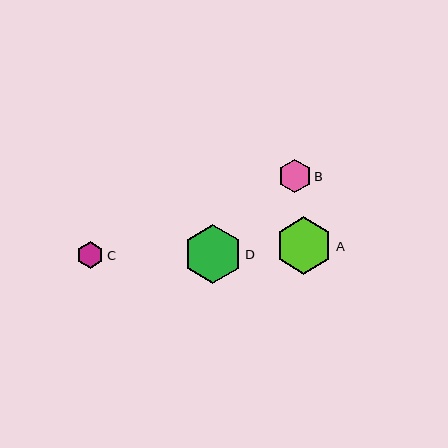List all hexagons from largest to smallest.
From largest to smallest: D, A, B, C.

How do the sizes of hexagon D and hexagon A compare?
Hexagon D and hexagon A are approximately the same size.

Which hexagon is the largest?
Hexagon D is the largest with a size of approximately 59 pixels.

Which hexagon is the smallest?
Hexagon C is the smallest with a size of approximately 27 pixels.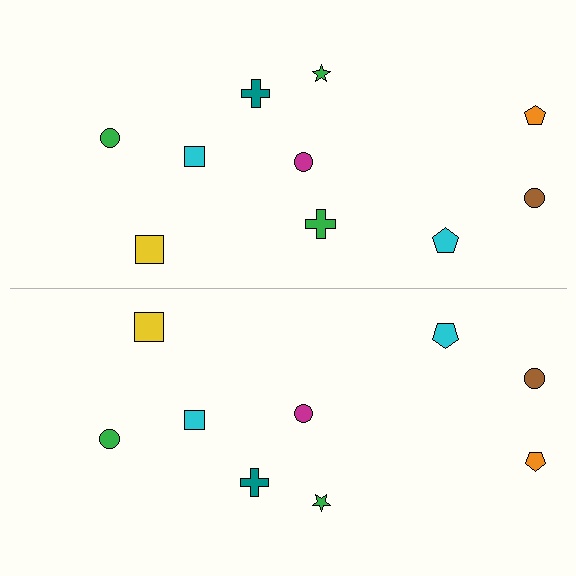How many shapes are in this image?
There are 19 shapes in this image.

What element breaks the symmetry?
A green cross is missing from the bottom side.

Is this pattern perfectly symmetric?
No, the pattern is not perfectly symmetric. A green cross is missing from the bottom side.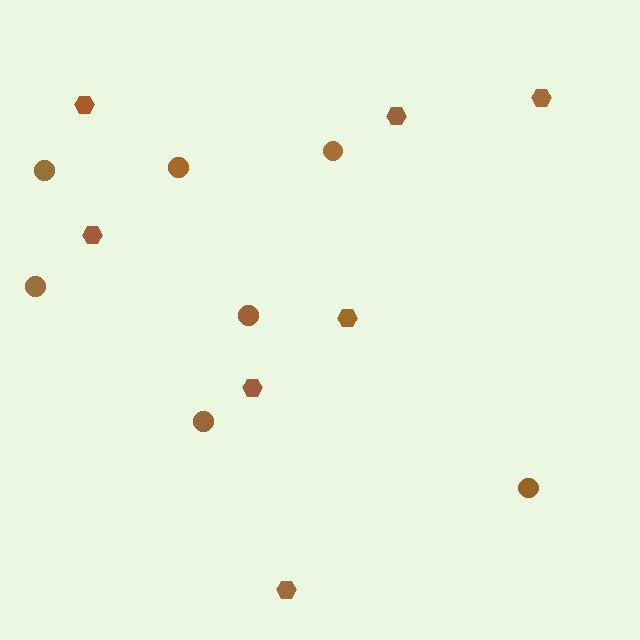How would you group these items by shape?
There are 2 groups: one group of hexagons (7) and one group of circles (7).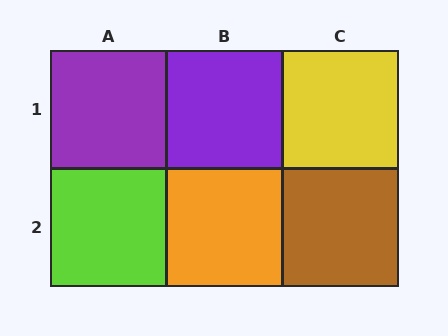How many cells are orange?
1 cell is orange.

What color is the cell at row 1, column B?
Purple.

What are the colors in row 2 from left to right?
Lime, orange, brown.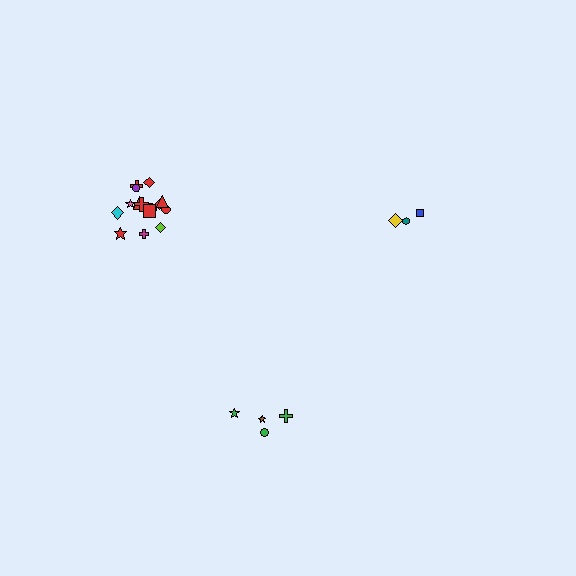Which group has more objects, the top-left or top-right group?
The top-left group.